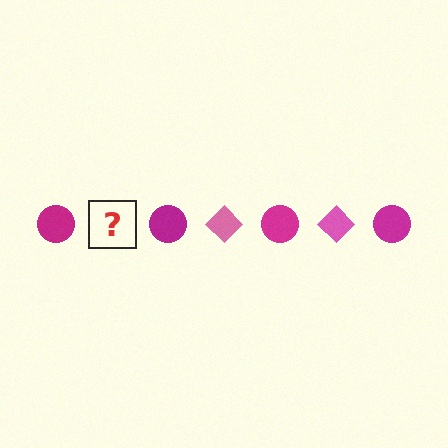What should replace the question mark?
The question mark should be replaced with a pink diamond.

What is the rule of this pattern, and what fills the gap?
The rule is that the pattern alternates between magenta circle and pink diamond. The gap should be filled with a pink diamond.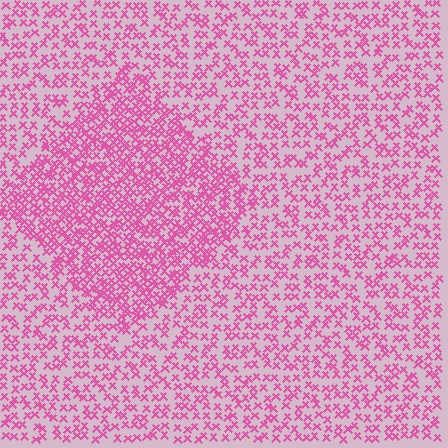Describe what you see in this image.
The image contains small pink elements arranged at two different densities. A diamond-shaped region is visible where the elements are more densely packed than the surrounding area.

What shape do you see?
I see a diamond.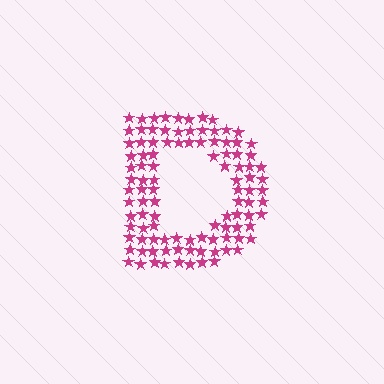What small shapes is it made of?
It is made of small stars.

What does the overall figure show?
The overall figure shows the letter D.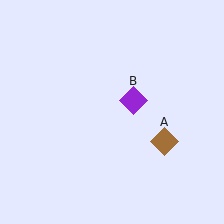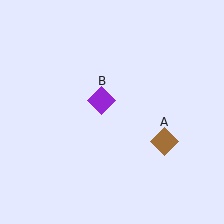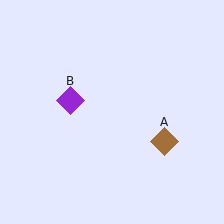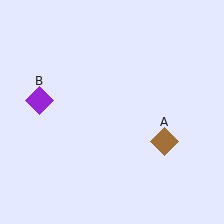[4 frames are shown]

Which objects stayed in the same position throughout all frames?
Brown diamond (object A) remained stationary.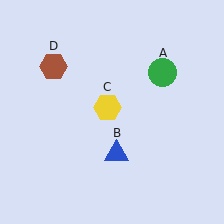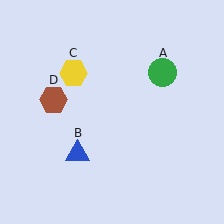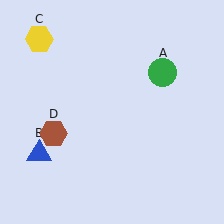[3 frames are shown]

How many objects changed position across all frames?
3 objects changed position: blue triangle (object B), yellow hexagon (object C), brown hexagon (object D).